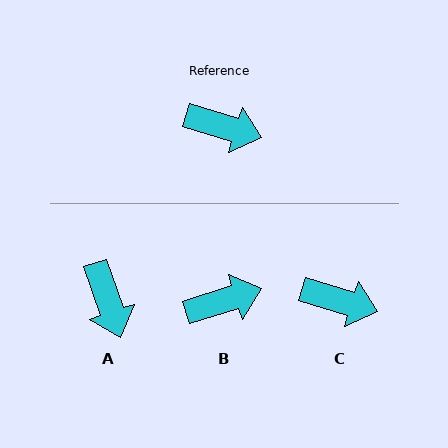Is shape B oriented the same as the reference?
No, it is off by about 34 degrees.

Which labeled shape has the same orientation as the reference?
C.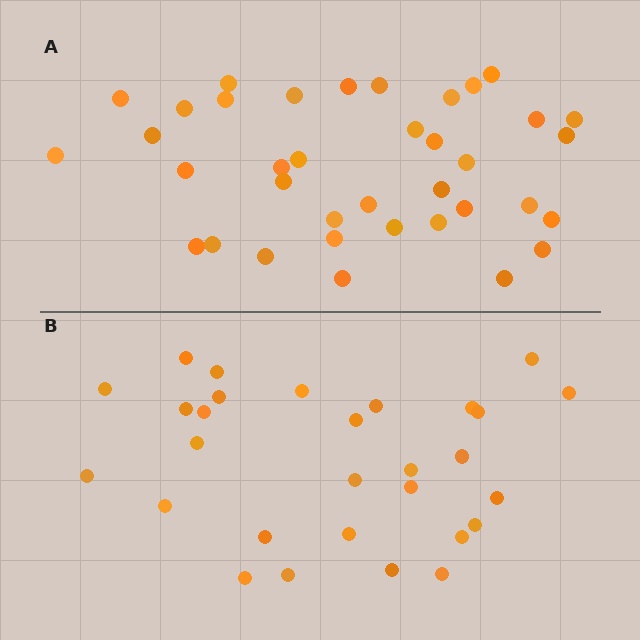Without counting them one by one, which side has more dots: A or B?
Region A (the top region) has more dots.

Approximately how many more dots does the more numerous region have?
Region A has roughly 8 or so more dots than region B.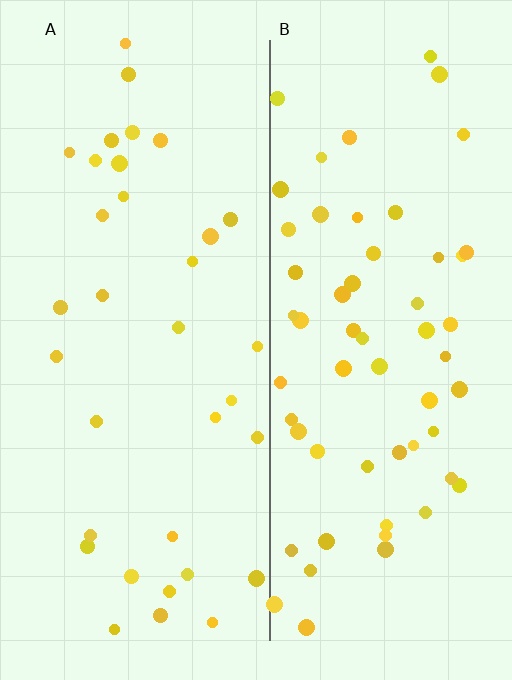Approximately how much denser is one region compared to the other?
Approximately 1.7× — region B over region A.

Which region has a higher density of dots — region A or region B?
B (the right).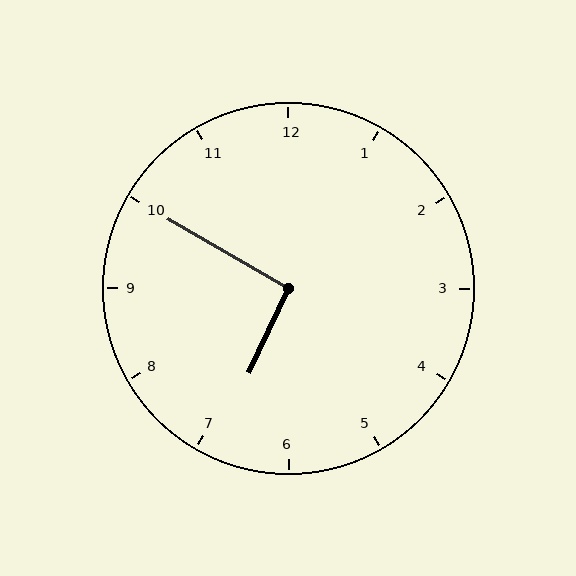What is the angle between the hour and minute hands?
Approximately 95 degrees.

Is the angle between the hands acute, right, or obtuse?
It is right.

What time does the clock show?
6:50.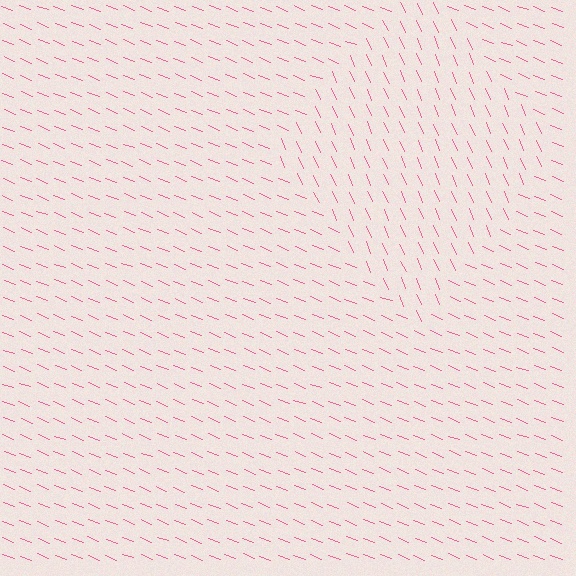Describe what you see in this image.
The image is filled with small pink line segments. A diamond region in the image has lines oriented differently from the surrounding lines, creating a visible texture boundary.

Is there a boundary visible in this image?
Yes, there is a texture boundary formed by a change in line orientation.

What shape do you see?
I see a diamond.